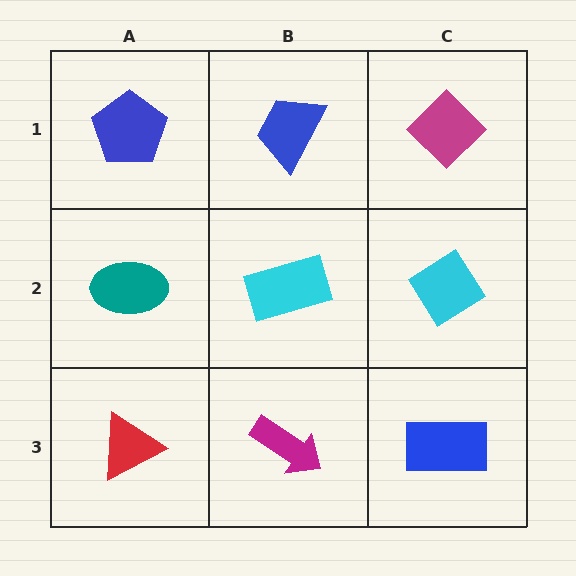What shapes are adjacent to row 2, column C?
A magenta diamond (row 1, column C), a blue rectangle (row 3, column C), a cyan rectangle (row 2, column B).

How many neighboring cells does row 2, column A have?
3.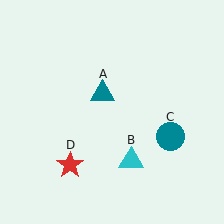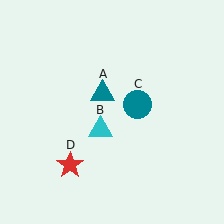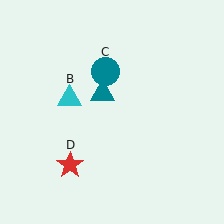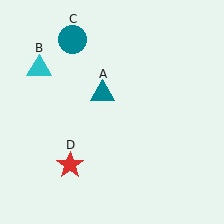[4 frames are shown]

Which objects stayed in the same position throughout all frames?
Teal triangle (object A) and red star (object D) remained stationary.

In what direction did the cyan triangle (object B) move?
The cyan triangle (object B) moved up and to the left.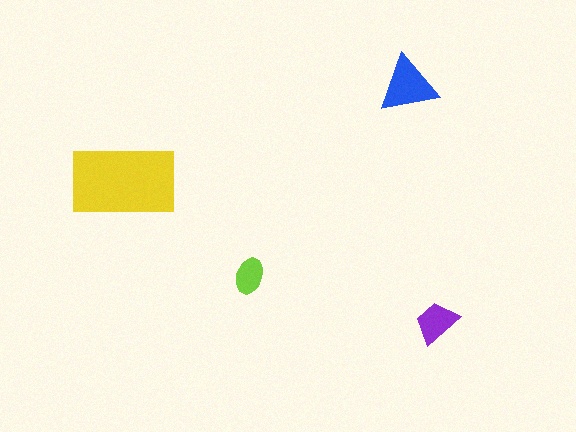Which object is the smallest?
The lime ellipse.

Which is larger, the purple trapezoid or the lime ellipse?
The purple trapezoid.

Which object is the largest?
The yellow rectangle.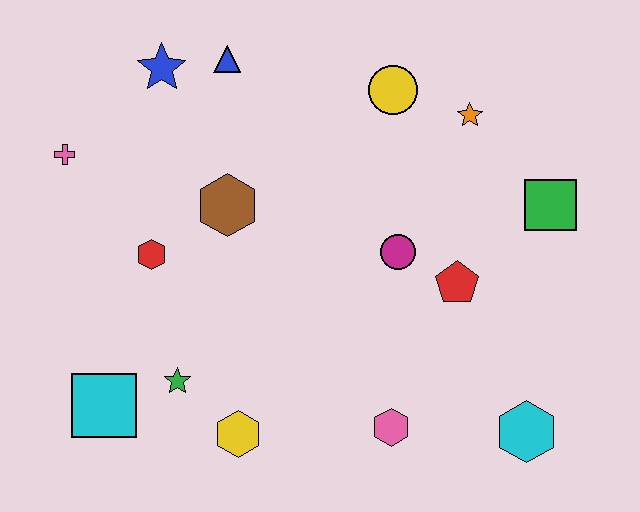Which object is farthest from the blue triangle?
The cyan hexagon is farthest from the blue triangle.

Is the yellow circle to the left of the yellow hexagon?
No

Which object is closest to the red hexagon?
The brown hexagon is closest to the red hexagon.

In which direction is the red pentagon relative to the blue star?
The red pentagon is to the right of the blue star.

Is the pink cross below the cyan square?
No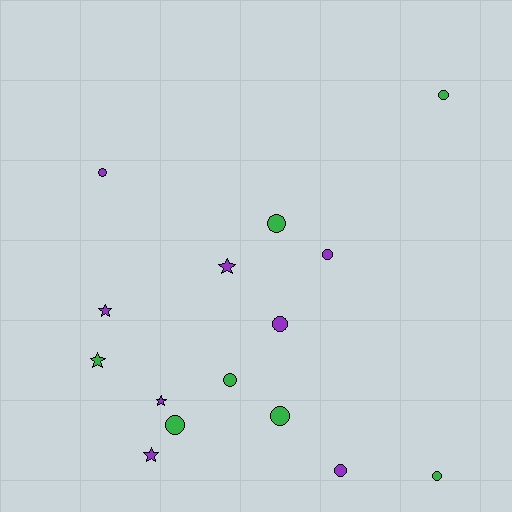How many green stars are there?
There is 1 green star.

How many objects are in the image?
There are 15 objects.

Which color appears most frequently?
Purple, with 8 objects.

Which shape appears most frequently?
Circle, with 10 objects.